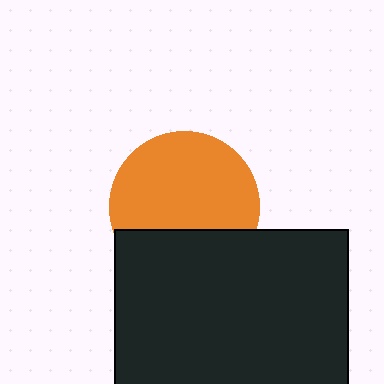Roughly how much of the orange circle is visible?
Most of it is visible (roughly 69%).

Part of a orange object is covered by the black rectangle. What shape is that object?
It is a circle.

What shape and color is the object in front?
The object in front is a black rectangle.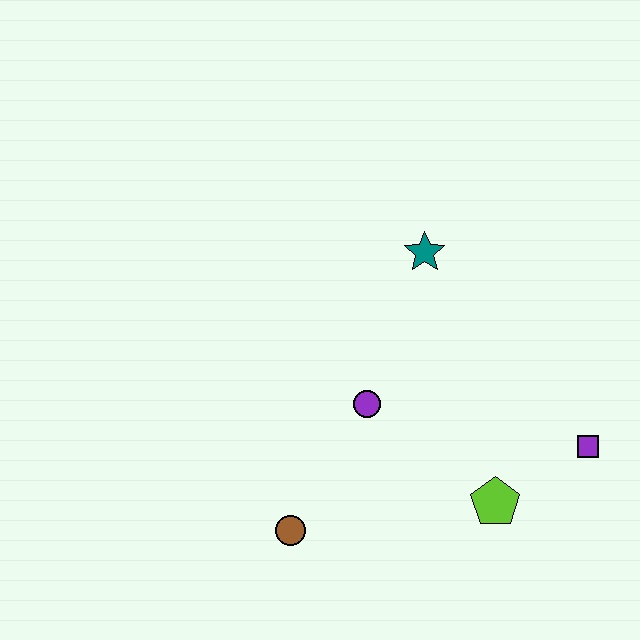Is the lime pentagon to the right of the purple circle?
Yes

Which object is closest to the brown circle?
The purple circle is closest to the brown circle.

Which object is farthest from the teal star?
The brown circle is farthest from the teal star.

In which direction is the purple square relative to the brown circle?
The purple square is to the right of the brown circle.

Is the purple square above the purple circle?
No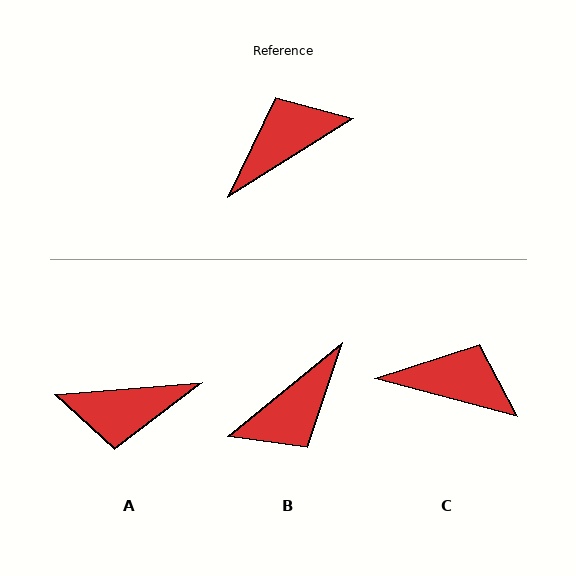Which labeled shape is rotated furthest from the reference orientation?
B, about 173 degrees away.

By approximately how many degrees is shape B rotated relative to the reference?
Approximately 173 degrees clockwise.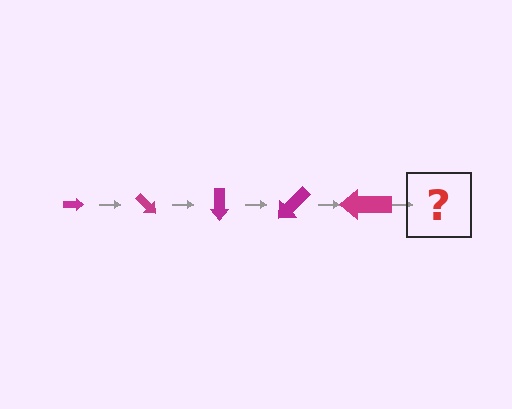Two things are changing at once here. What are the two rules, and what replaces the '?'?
The two rules are that the arrow grows larger each step and it rotates 45 degrees each step. The '?' should be an arrow, larger than the previous one and rotated 225 degrees from the start.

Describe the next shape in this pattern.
It should be an arrow, larger than the previous one and rotated 225 degrees from the start.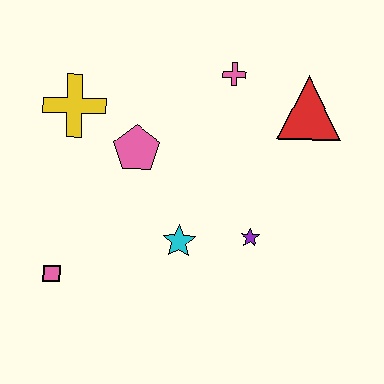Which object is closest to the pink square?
The cyan star is closest to the pink square.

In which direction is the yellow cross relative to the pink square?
The yellow cross is above the pink square.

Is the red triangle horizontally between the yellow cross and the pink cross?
No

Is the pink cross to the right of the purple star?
No